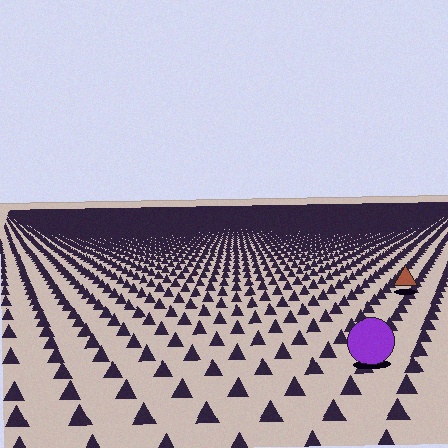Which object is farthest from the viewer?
The brown triangle is farthest from the viewer. It appears smaller and the ground texture around it is denser.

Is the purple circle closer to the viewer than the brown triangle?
Yes. The purple circle is closer — you can tell from the texture gradient: the ground texture is coarser near it.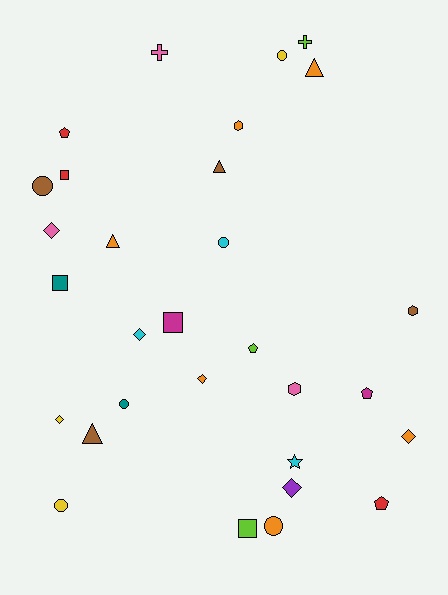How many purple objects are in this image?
There is 1 purple object.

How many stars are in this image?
There is 1 star.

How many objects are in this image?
There are 30 objects.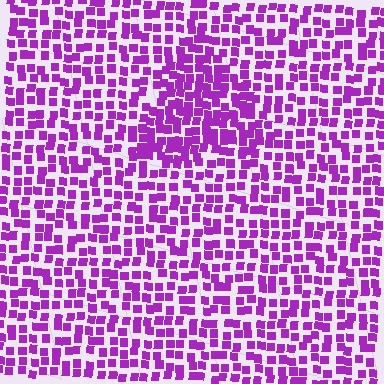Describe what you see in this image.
The image contains small purple elements arranged at two different densities. A triangle-shaped region is visible where the elements are more densely packed than the surrounding area.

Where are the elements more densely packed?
The elements are more densely packed inside the triangle boundary.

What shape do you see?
I see a triangle.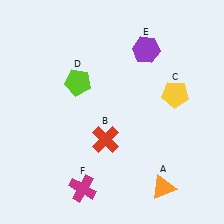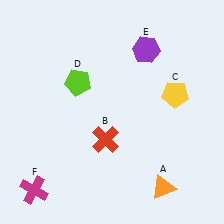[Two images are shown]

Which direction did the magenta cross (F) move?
The magenta cross (F) moved left.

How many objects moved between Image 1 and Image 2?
1 object moved between the two images.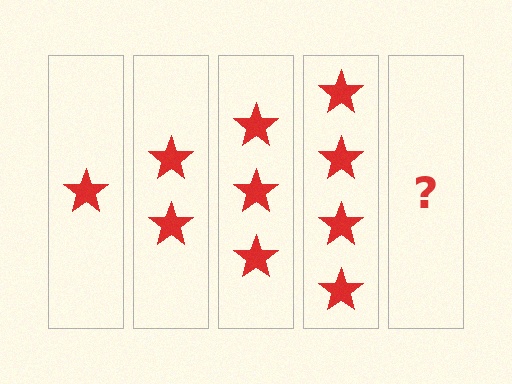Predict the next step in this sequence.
The next step is 5 stars.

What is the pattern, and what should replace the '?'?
The pattern is that each step adds one more star. The '?' should be 5 stars.